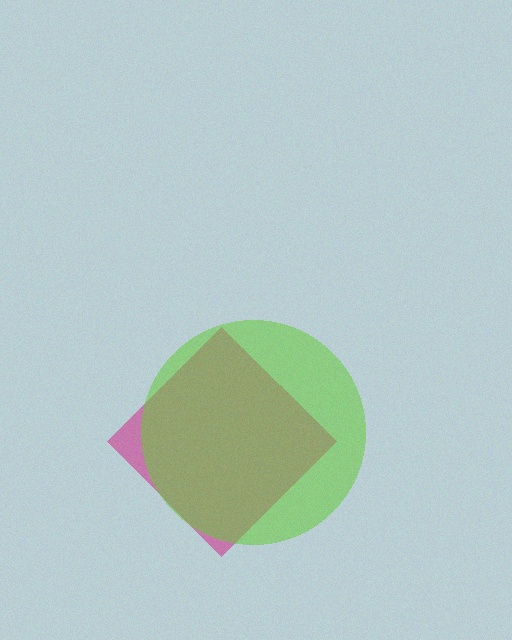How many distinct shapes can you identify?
There are 2 distinct shapes: a magenta diamond, a lime circle.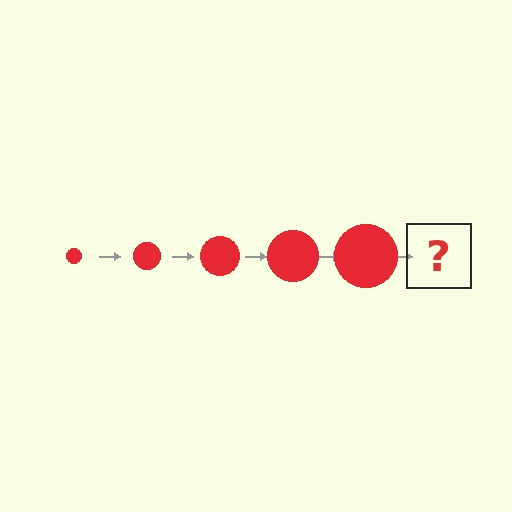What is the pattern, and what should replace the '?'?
The pattern is that the circle gets progressively larger each step. The '?' should be a red circle, larger than the previous one.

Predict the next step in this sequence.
The next step is a red circle, larger than the previous one.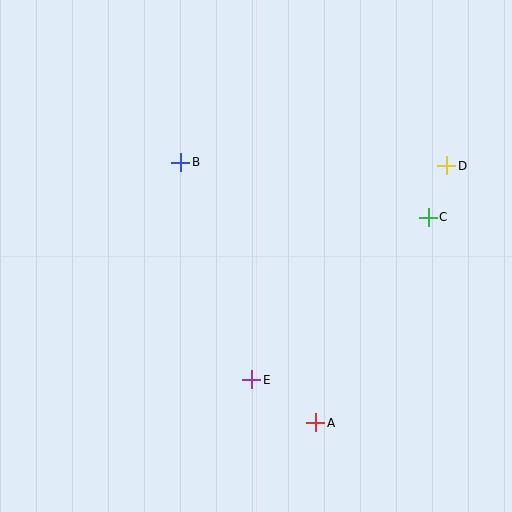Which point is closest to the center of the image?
Point B at (181, 162) is closest to the center.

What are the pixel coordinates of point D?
Point D is at (447, 166).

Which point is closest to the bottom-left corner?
Point E is closest to the bottom-left corner.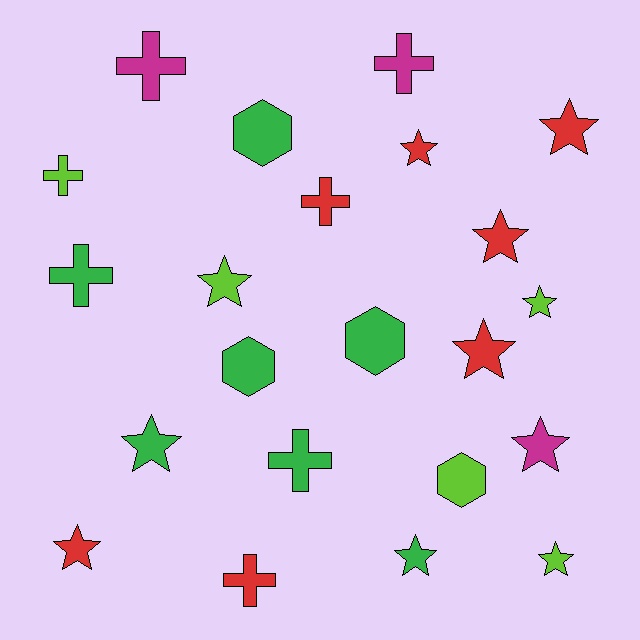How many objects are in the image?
There are 22 objects.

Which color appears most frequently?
Red, with 7 objects.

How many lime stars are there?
There are 3 lime stars.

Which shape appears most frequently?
Star, with 11 objects.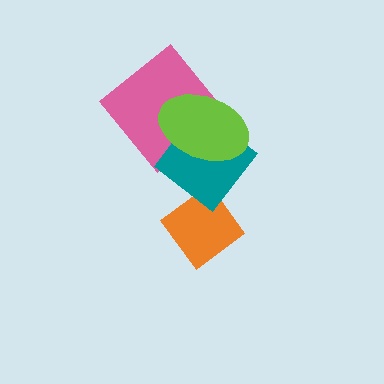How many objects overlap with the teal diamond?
3 objects overlap with the teal diamond.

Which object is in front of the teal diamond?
The lime ellipse is in front of the teal diamond.